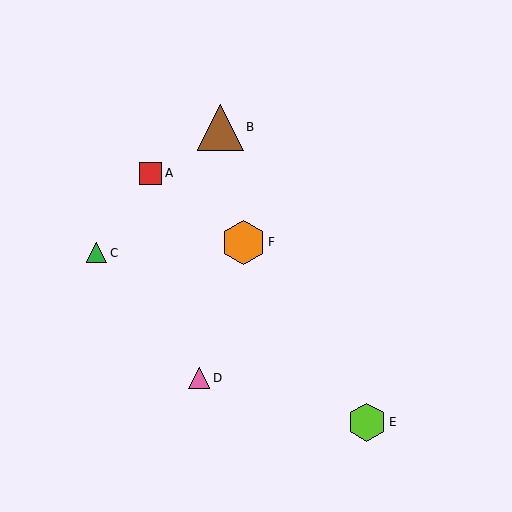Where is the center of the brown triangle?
The center of the brown triangle is at (220, 127).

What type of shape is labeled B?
Shape B is a brown triangle.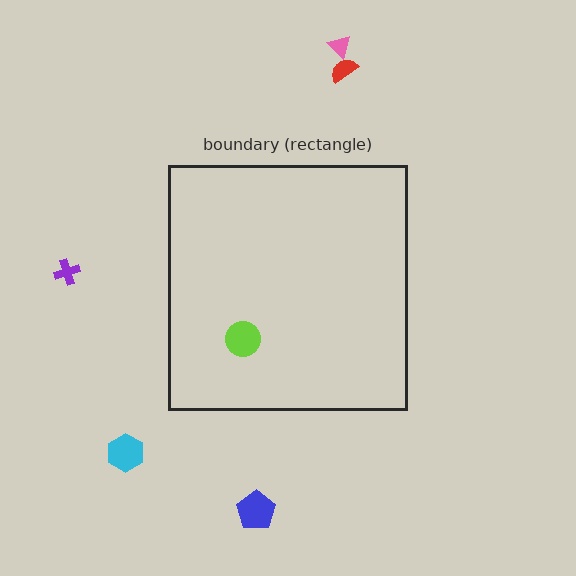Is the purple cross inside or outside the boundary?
Outside.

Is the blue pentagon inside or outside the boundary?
Outside.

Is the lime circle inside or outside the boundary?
Inside.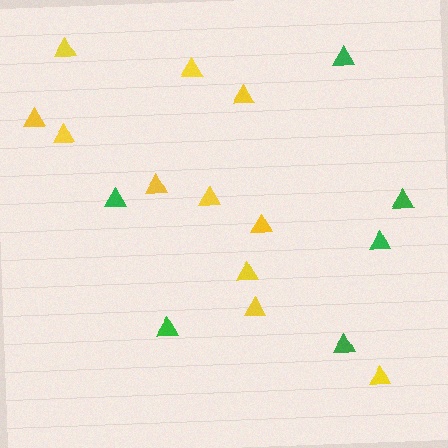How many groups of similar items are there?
There are 2 groups: one group of green triangles (6) and one group of yellow triangles (11).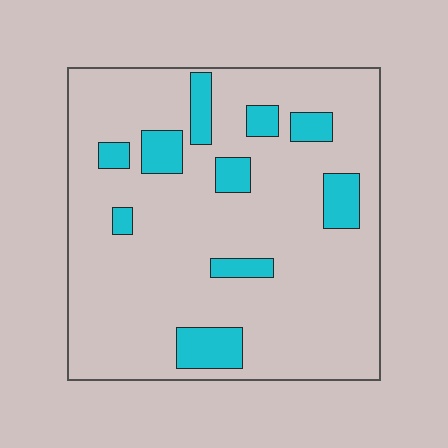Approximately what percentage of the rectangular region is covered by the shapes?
Approximately 15%.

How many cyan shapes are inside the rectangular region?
10.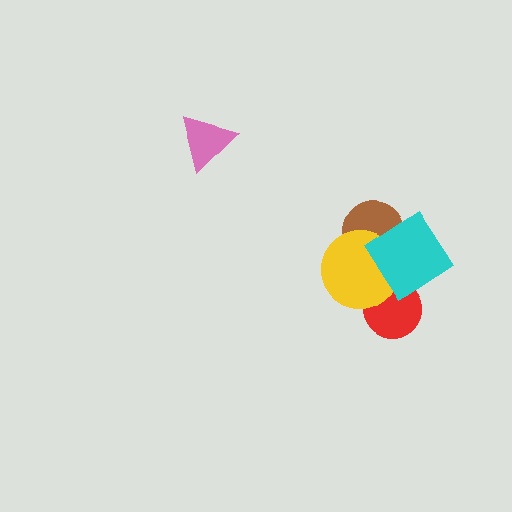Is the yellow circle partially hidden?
Yes, it is partially covered by another shape.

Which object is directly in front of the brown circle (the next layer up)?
The yellow circle is directly in front of the brown circle.